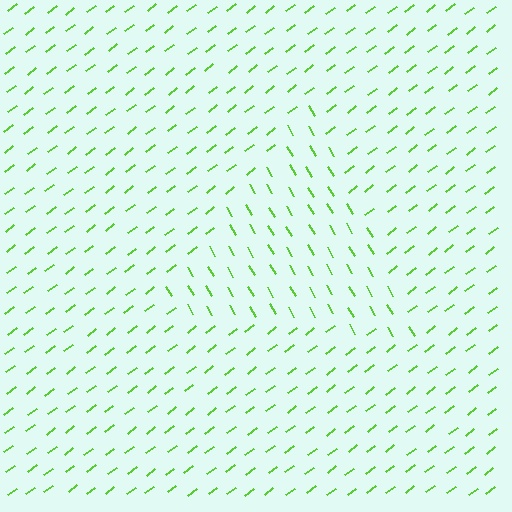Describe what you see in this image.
The image is filled with small lime line segments. A triangle region in the image has lines oriented differently from the surrounding lines, creating a visible texture boundary.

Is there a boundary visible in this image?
Yes, there is a texture boundary formed by a change in line orientation.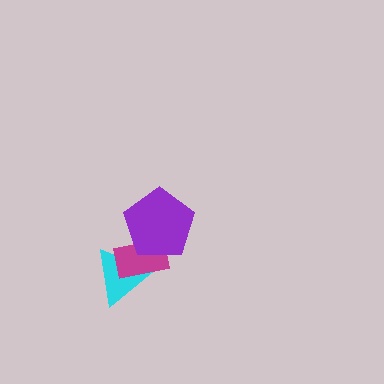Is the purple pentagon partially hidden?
No, no other shape covers it.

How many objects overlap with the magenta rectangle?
2 objects overlap with the magenta rectangle.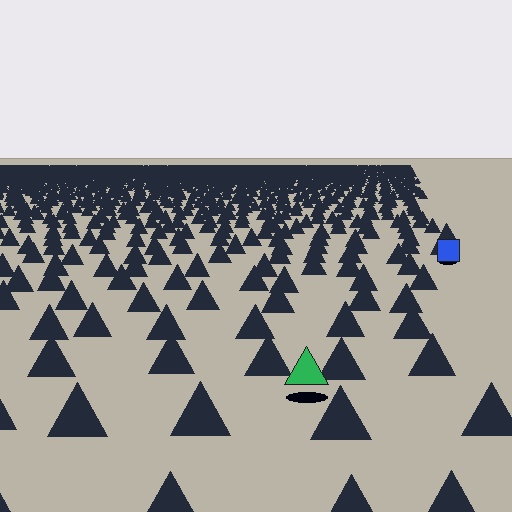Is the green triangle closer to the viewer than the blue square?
Yes. The green triangle is closer — you can tell from the texture gradient: the ground texture is coarser near it.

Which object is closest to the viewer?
The green triangle is closest. The texture marks near it are larger and more spread out.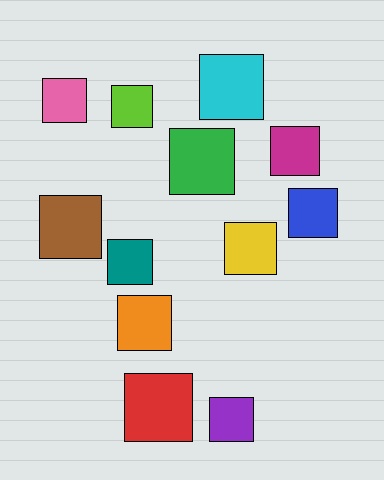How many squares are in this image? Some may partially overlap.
There are 12 squares.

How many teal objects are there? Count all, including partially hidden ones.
There is 1 teal object.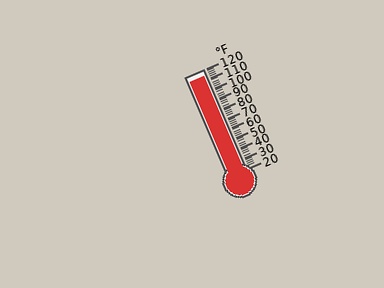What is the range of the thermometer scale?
The thermometer scale ranges from 20°F to 120°F.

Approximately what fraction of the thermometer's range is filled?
The thermometer is filled to approximately 95% of its range.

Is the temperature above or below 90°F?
The temperature is above 90°F.